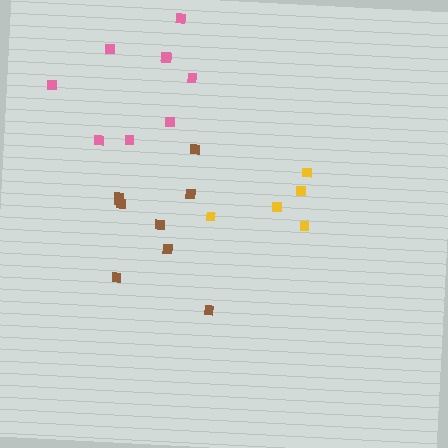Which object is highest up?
The pink cluster is topmost.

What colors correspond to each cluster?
The clusters are colored: yellow, brown, pink.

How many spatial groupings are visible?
There are 3 spatial groupings.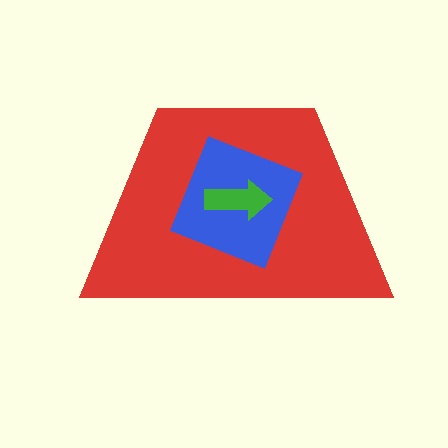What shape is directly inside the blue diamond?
The green arrow.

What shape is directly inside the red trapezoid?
The blue diamond.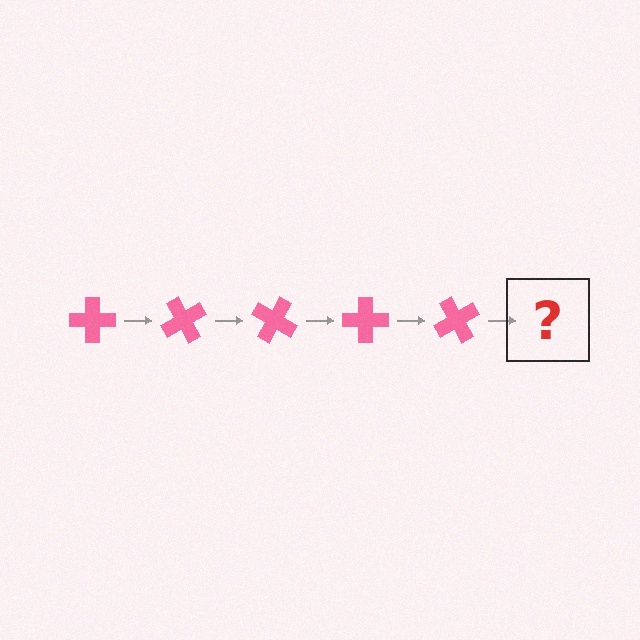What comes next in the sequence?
The next element should be a pink cross rotated 300 degrees.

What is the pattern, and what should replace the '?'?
The pattern is that the cross rotates 60 degrees each step. The '?' should be a pink cross rotated 300 degrees.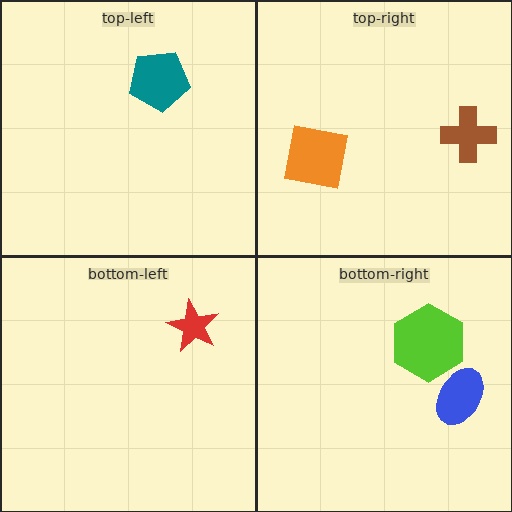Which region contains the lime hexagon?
The bottom-right region.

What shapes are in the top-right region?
The brown cross, the orange square.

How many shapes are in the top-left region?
1.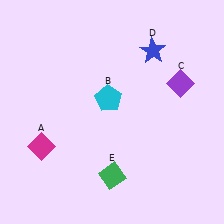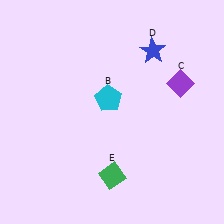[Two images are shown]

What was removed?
The magenta diamond (A) was removed in Image 2.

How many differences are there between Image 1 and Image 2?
There is 1 difference between the two images.